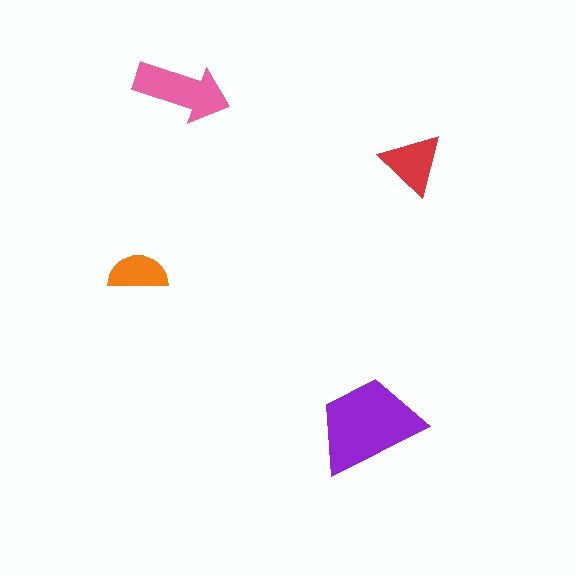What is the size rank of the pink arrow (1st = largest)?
2nd.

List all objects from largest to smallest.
The purple trapezoid, the pink arrow, the red triangle, the orange semicircle.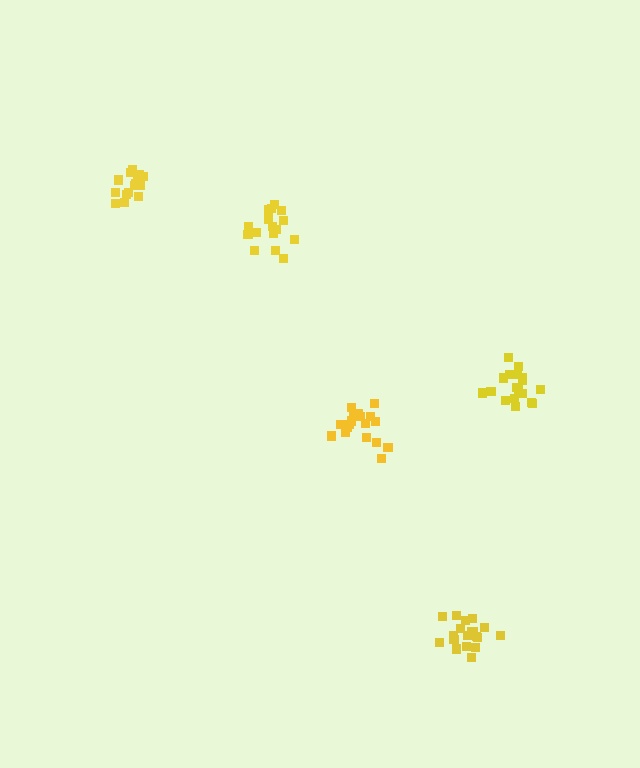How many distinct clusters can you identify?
There are 5 distinct clusters.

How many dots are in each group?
Group 1: 21 dots, Group 2: 18 dots, Group 3: 16 dots, Group 4: 19 dots, Group 5: 16 dots (90 total).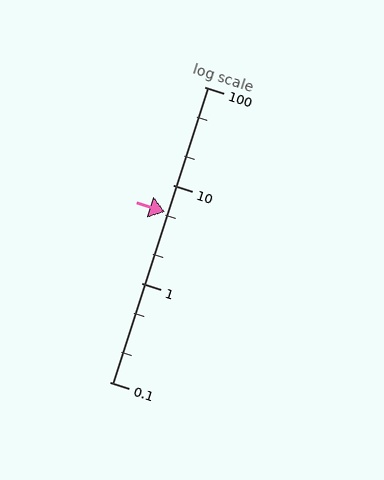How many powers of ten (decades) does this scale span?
The scale spans 3 decades, from 0.1 to 100.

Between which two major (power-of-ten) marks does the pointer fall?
The pointer is between 1 and 10.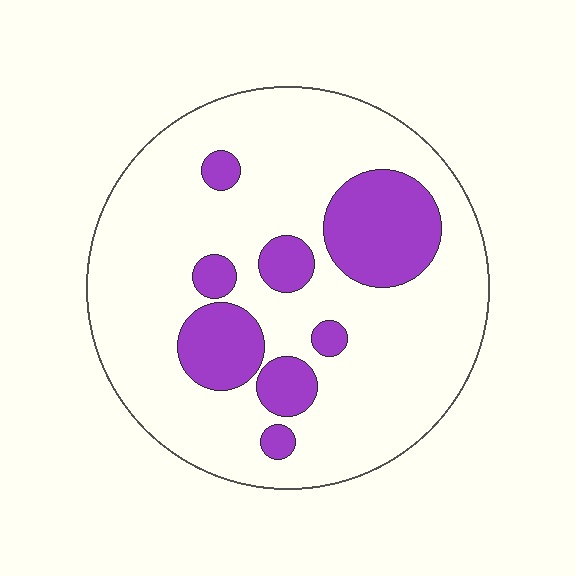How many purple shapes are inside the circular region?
8.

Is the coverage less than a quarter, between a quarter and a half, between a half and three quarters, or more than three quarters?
Less than a quarter.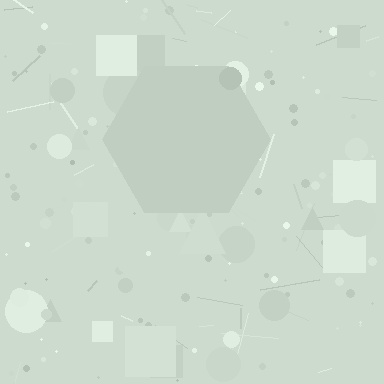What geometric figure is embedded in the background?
A hexagon is embedded in the background.